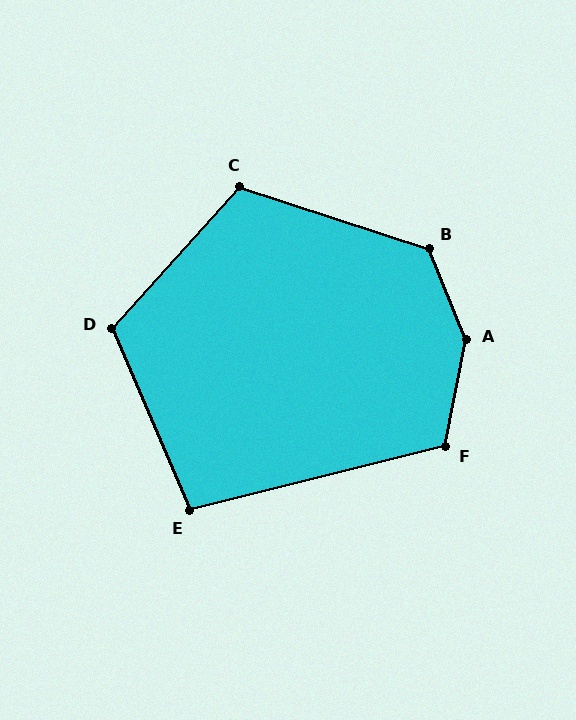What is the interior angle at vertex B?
Approximately 131 degrees (obtuse).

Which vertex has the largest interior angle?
A, at approximately 146 degrees.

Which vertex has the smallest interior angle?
E, at approximately 99 degrees.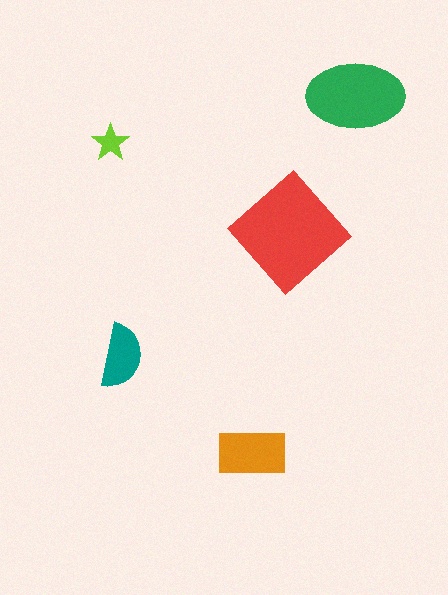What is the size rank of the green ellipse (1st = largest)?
2nd.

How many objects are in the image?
There are 5 objects in the image.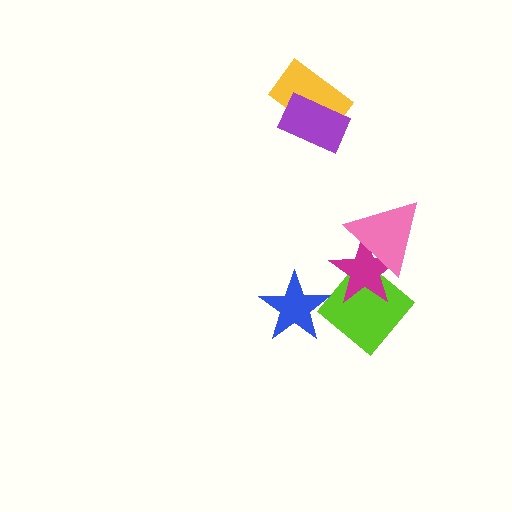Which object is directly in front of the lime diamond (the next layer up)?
The magenta star is directly in front of the lime diamond.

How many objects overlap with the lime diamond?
3 objects overlap with the lime diamond.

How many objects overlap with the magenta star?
2 objects overlap with the magenta star.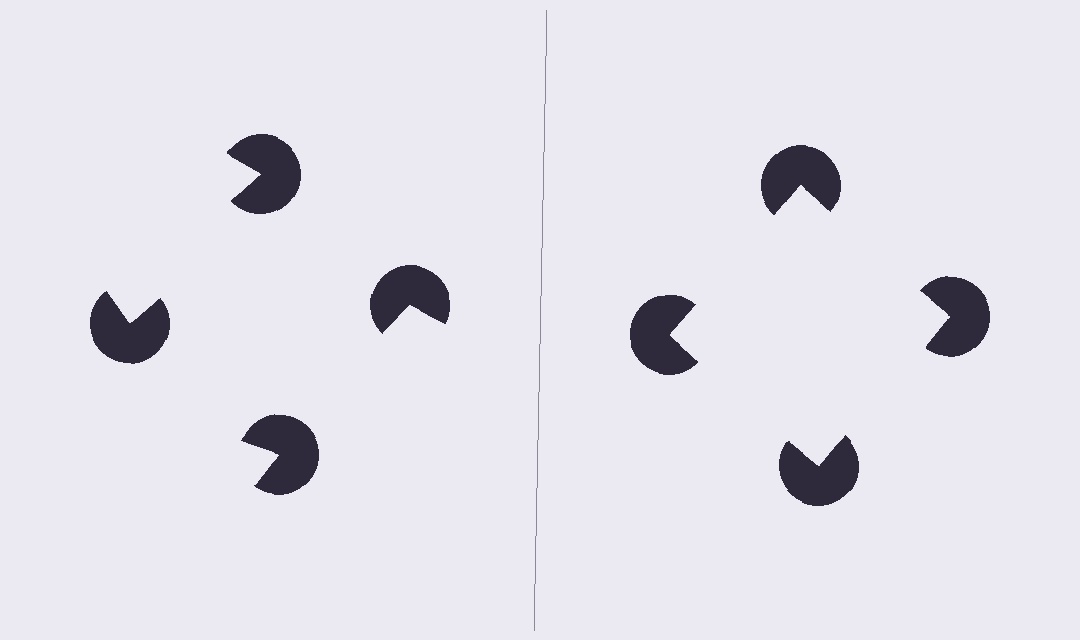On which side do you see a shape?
An illusory square appears on the right side. On the left side the wedge cuts are rotated, so no coherent shape forms.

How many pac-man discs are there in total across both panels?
8 — 4 on each side.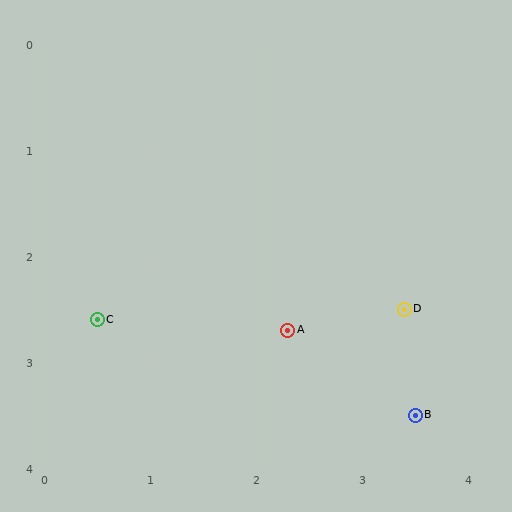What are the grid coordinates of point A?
Point A is at approximately (2.3, 2.7).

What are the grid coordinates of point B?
Point B is at approximately (3.5, 3.5).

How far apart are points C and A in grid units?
Points C and A are about 1.8 grid units apart.